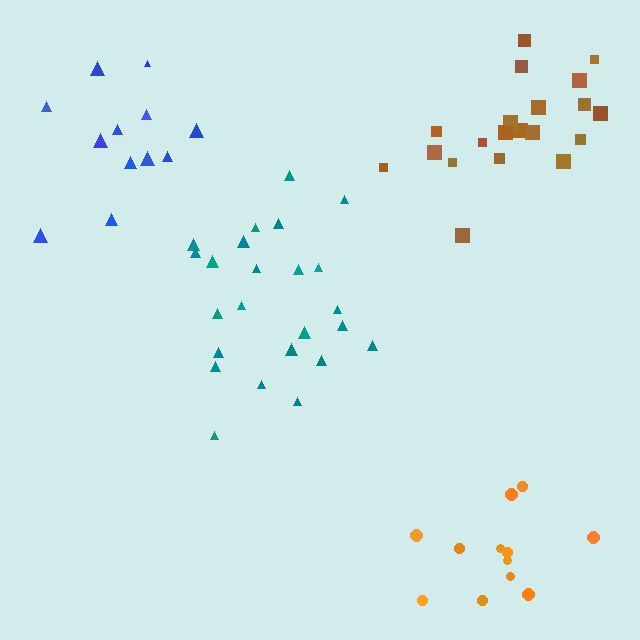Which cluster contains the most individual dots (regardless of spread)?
Teal (24).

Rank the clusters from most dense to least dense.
teal, orange, brown, blue.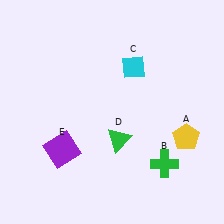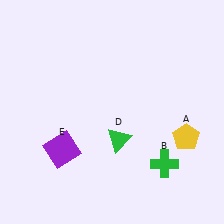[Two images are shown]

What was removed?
The cyan diamond (C) was removed in Image 2.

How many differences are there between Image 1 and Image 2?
There is 1 difference between the two images.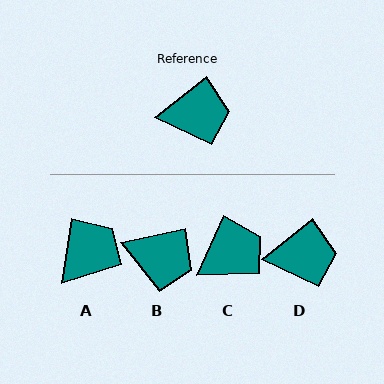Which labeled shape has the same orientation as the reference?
D.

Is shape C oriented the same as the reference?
No, it is off by about 27 degrees.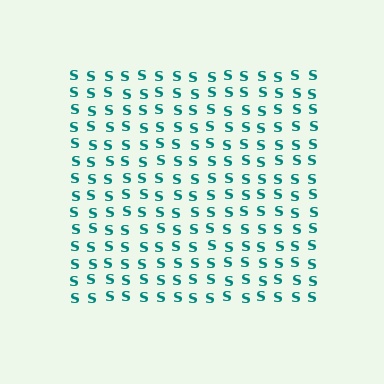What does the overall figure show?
The overall figure shows a square.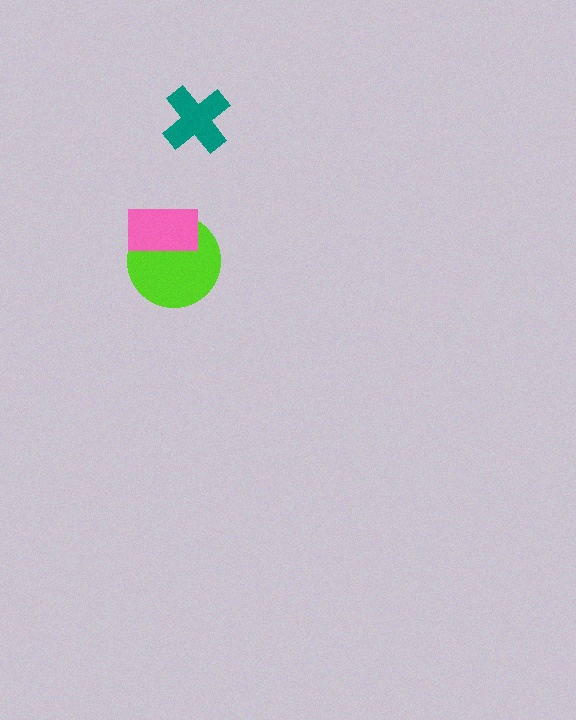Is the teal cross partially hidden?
No, no other shape covers it.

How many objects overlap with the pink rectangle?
1 object overlaps with the pink rectangle.